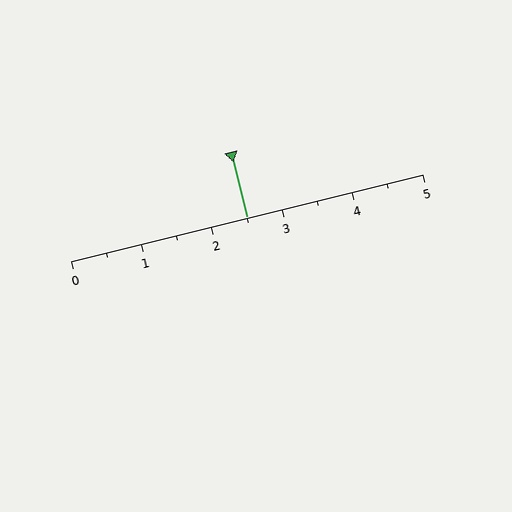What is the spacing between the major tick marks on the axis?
The major ticks are spaced 1 apart.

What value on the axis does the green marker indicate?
The marker indicates approximately 2.5.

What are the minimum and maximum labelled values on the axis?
The axis runs from 0 to 5.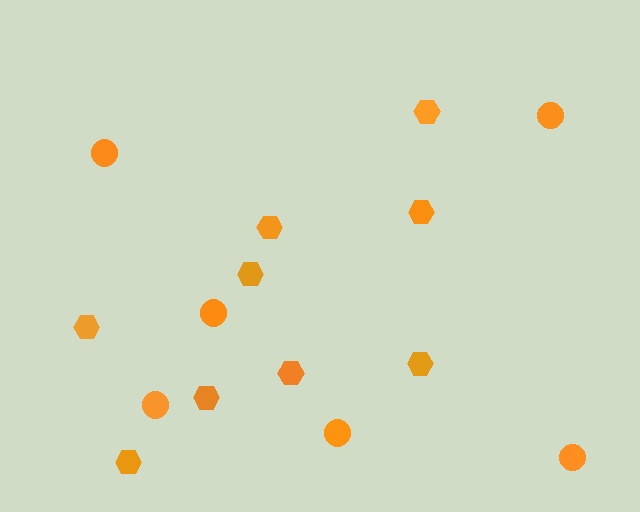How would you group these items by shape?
There are 2 groups: one group of hexagons (9) and one group of circles (6).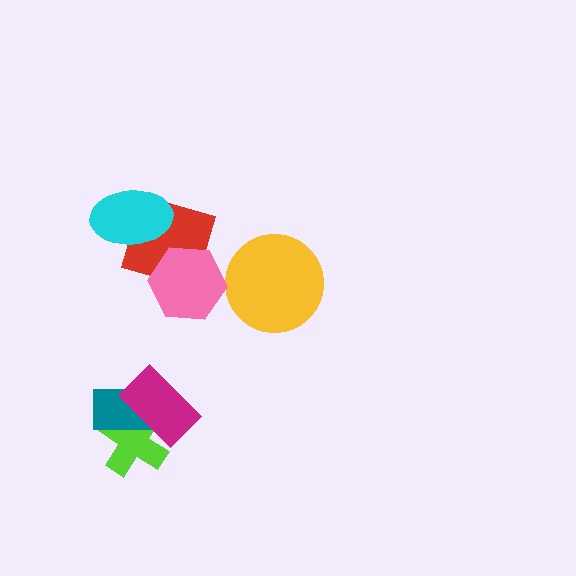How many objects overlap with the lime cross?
2 objects overlap with the lime cross.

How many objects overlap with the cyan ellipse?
1 object overlaps with the cyan ellipse.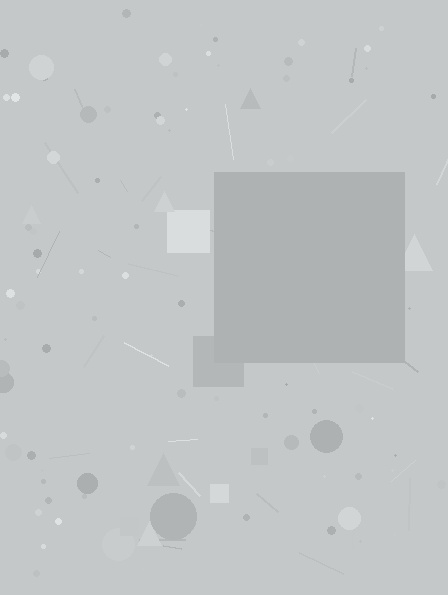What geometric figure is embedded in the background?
A square is embedded in the background.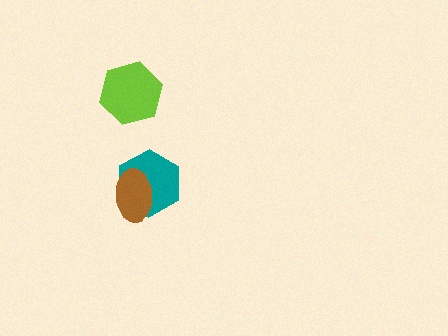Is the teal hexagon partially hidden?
Yes, it is partially covered by another shape.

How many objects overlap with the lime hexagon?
0 objects overlap with the lime hexagon.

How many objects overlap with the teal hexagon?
1 object overlaps with the teal hexagon.